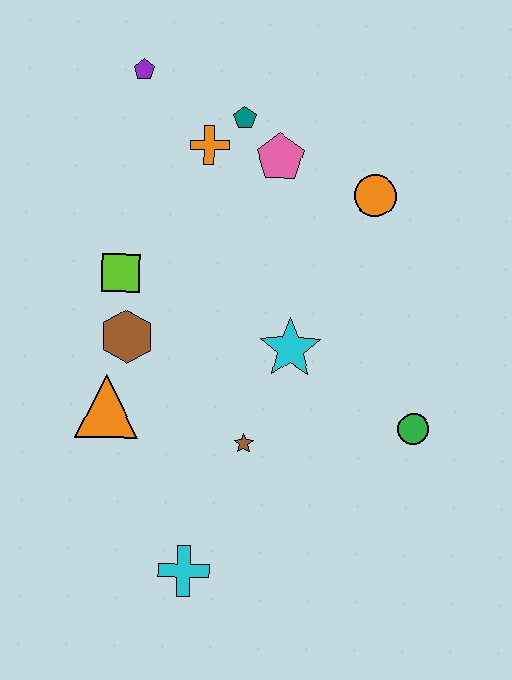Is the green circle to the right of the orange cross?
Yes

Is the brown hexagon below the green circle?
No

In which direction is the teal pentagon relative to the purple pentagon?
The teal pentagon is to the right of the purple pentagon.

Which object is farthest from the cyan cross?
The purple pentagon is farthest from the cyan cross.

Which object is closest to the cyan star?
The brown star is closest to the cyan star.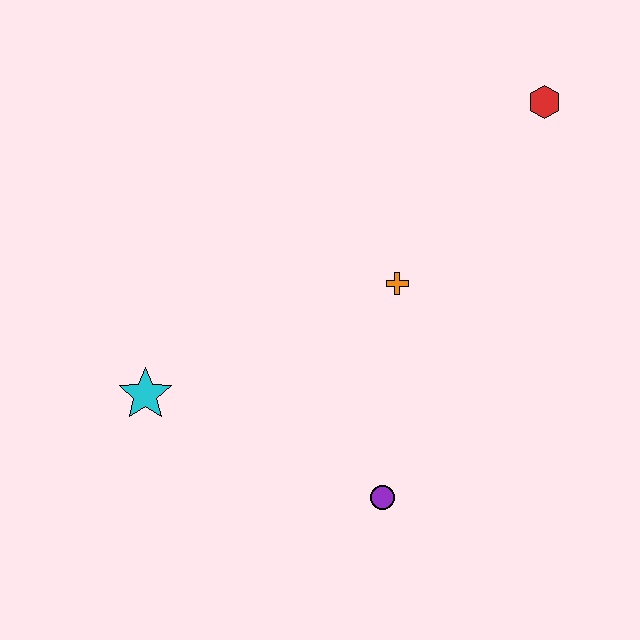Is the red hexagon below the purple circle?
No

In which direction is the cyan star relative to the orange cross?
The cyan star is to the left of the orange cross.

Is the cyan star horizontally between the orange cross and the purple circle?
No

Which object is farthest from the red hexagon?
The cyan star is farthest from the red hexagon.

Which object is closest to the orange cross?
The purple circle is closest to the orange cross.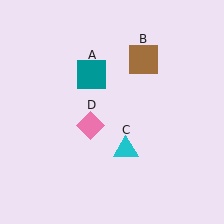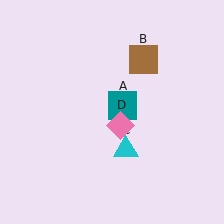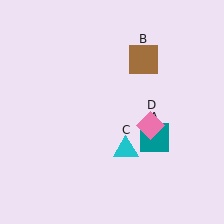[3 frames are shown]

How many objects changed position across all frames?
2 objects changed position: teal square (object A), pink diamond (object D).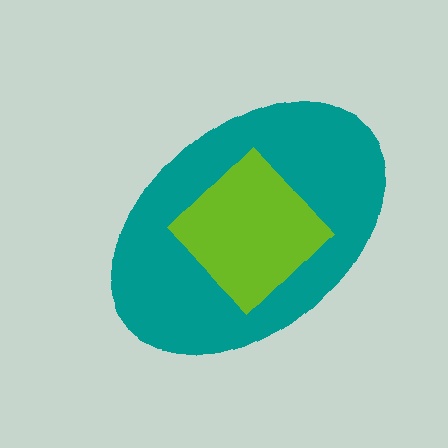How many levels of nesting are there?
2.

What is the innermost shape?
The lime diamond.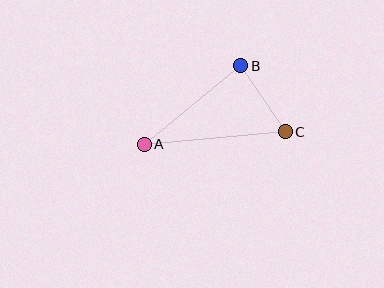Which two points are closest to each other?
Points B and C are closest to each other.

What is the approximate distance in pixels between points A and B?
The distance between A and B is approximately 124 pixels.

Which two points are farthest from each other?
Points A and C are farthest from each other.